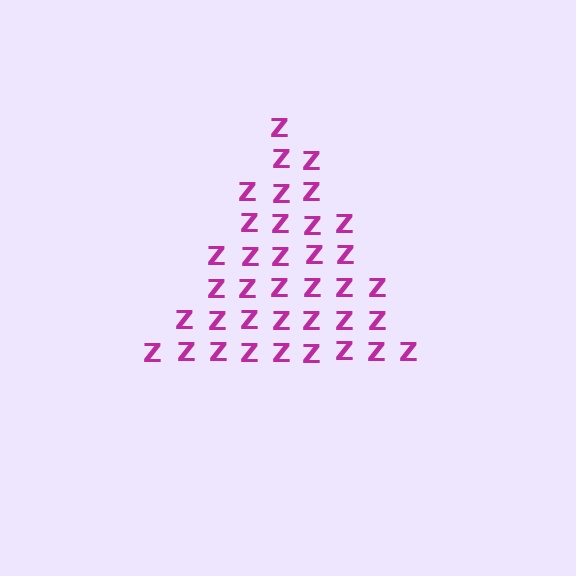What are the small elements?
The small elements are letter Z's.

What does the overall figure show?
The overall figure shows a triangle.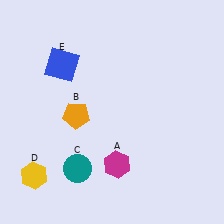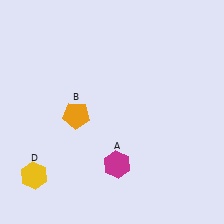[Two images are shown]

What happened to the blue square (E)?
The blue square (E) was removed in Image 2. It was in the top-left area of Image 1.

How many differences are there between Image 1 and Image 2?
There are 2 differences between the two images.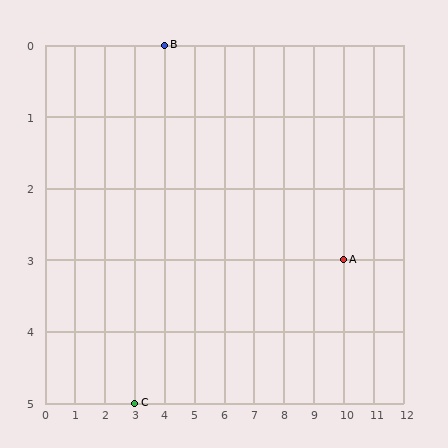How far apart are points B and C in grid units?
Points B and C are 1 column and 5 rows apart (about 5.1 grid units diagonally).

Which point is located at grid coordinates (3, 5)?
Point C is at (3, 5).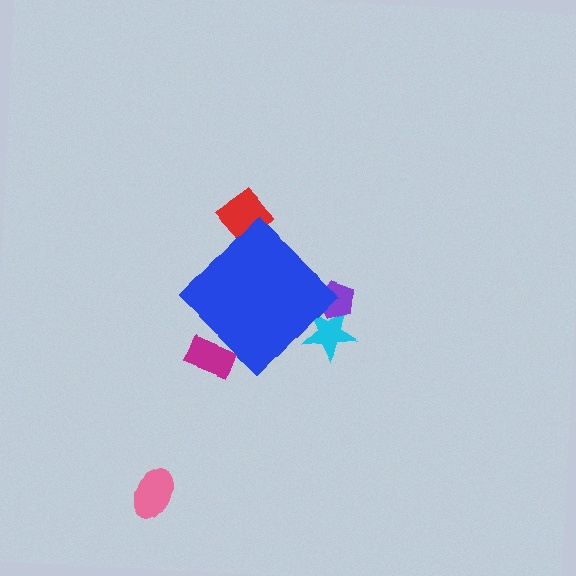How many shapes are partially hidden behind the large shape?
4 shapes are partially hidden.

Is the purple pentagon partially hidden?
Yes, the purple pentagon is partially hidden behind the blue diamond.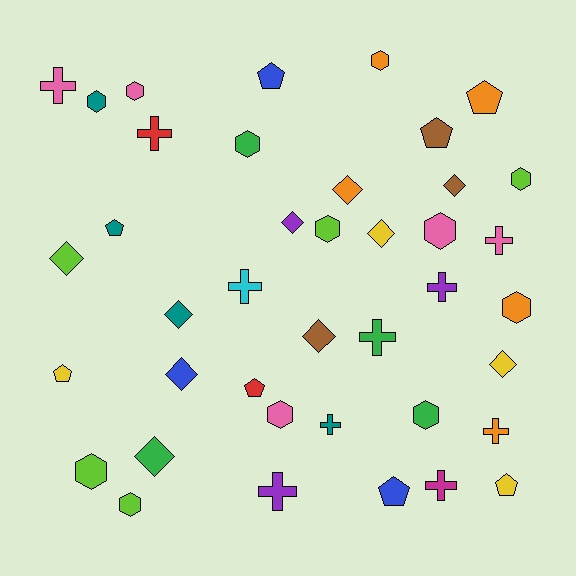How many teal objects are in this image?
There are 4 teal objects.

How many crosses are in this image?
There are 10 crosses.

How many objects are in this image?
There are 40 objects.